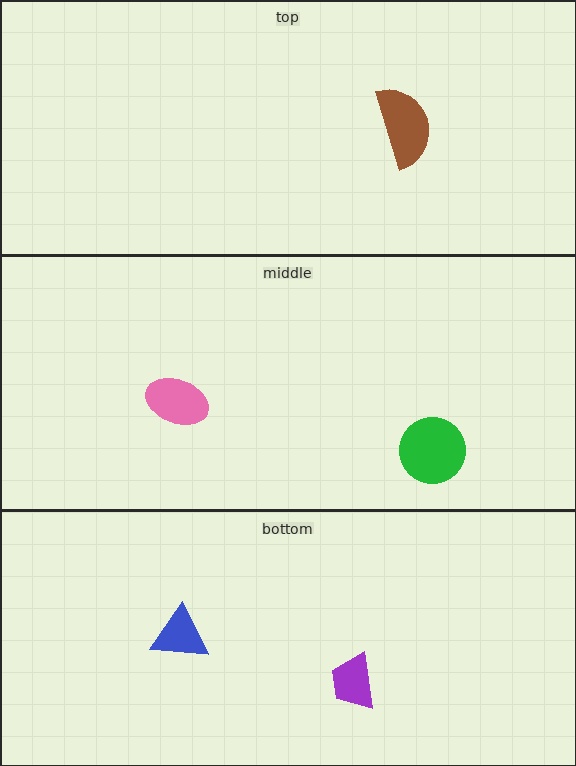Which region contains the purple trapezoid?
The bottom region.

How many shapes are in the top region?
1.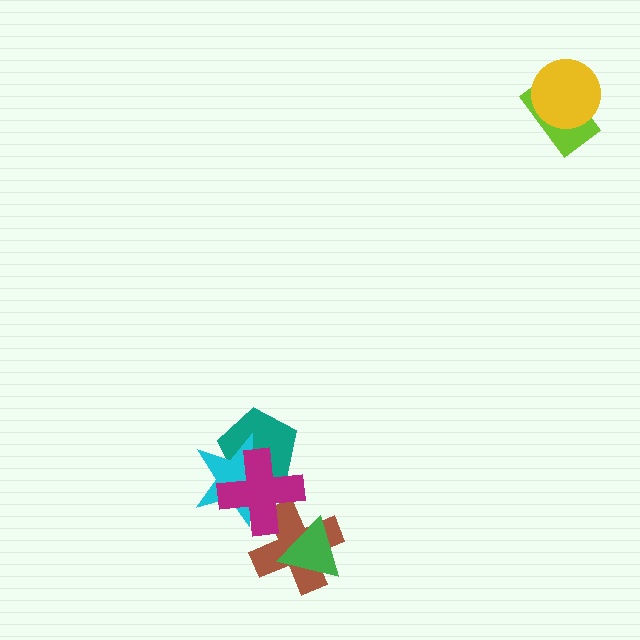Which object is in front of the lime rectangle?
The yellow circle is in front of the lime rectangle.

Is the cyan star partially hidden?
Yes, it is partially covered by another shape.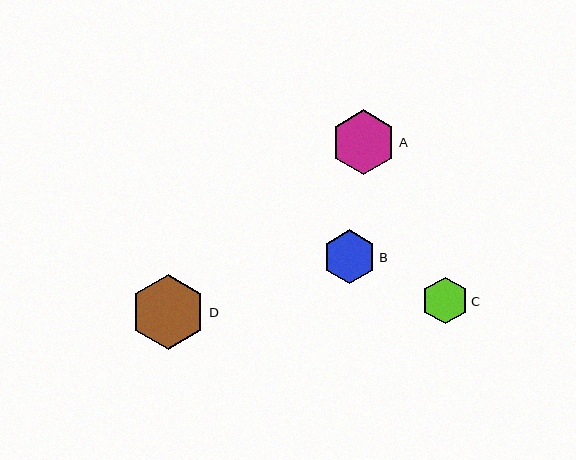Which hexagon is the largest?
Hexagon D is the largest with a size of approximately 75 pixels.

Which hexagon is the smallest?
Hexagon C is the smallest with a size of approximately 47 pixels.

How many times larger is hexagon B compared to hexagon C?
Hexagon B is approximately 1.2 times the size of hexagon C.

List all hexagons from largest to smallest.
From largest to smallest: D, A, B, C.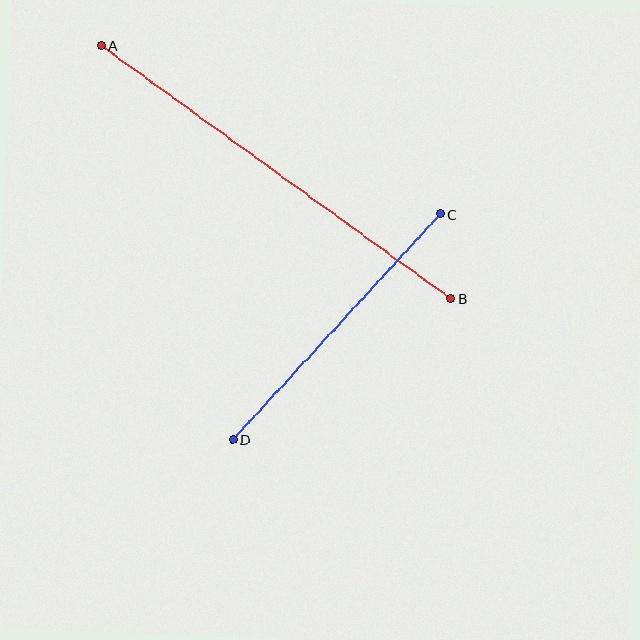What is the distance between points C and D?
The distance is approximately 307 pixels.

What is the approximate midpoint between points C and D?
The midpoint is at approximately (337, 327) pixels.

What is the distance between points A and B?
The distance is approximately 432 pixels.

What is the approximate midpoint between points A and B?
The midpoint is at approximately (276, 172) pixels.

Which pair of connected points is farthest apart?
Points A and B are farthest apart.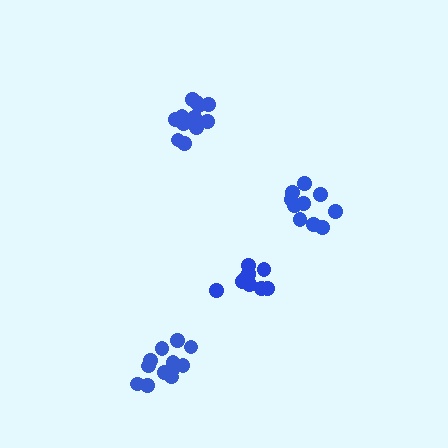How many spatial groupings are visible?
There are 4 spatial groupings.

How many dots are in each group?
Group 1: 10 dots, Group 2: 12 dots, Group 3: 10 dots, Group 4: 12 dots (44 total).